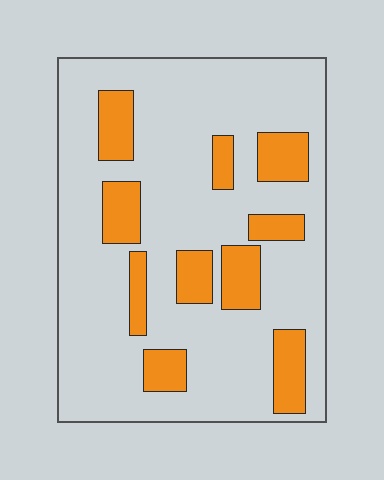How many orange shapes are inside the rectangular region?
10.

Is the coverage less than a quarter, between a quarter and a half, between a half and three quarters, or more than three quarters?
Less than a quarter.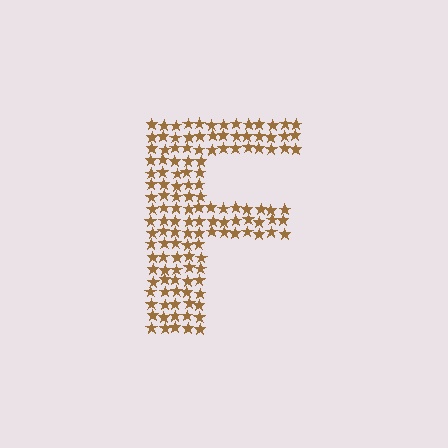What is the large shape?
The large shape is the letter F.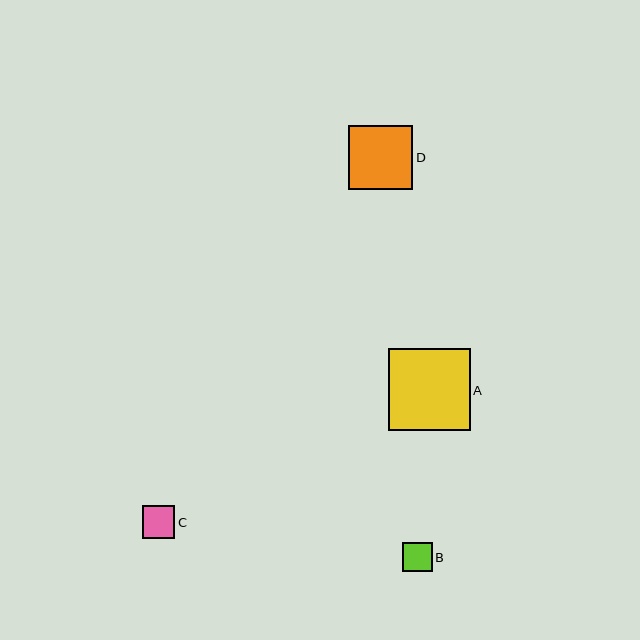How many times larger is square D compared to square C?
Square D is approximately 2.0 times the size of square C.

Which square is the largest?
Square A is the largest with a size of approximately 82 pixels.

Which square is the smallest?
Square B is the smallest with a size of approximately 29 pixels.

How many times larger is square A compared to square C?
Square A is approximately 2.5 times the size of square C.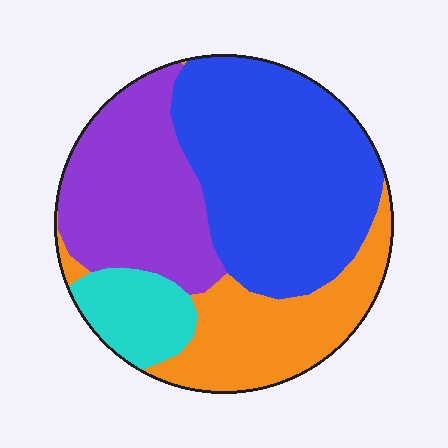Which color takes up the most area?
Blue, at roughly 40%.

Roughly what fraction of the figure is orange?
Orange covers 22% of the figure.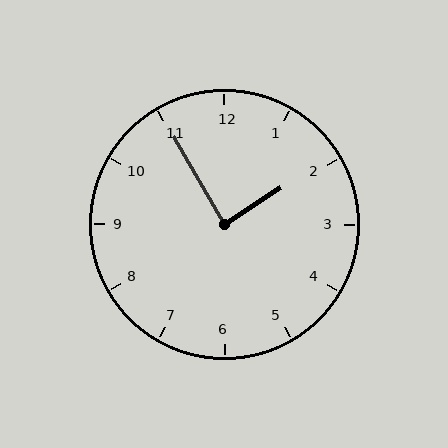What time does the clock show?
1:55.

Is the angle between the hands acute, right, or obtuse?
It is right.